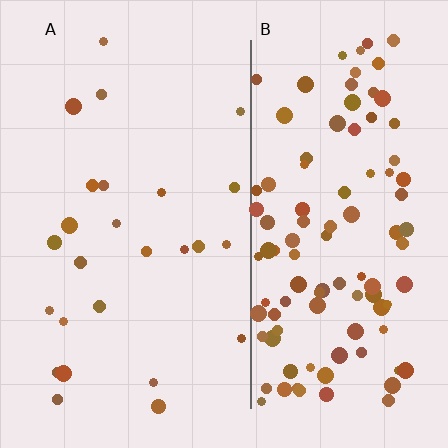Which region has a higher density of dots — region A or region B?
B (the right).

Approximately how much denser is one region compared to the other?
Approximately 4.2× — region B over region A.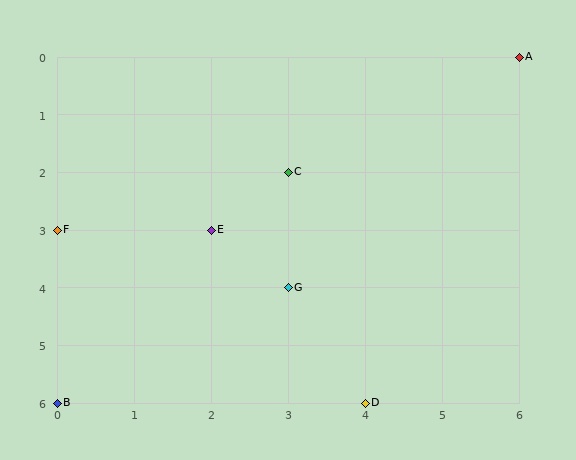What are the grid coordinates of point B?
Point B is at grid coordinates (0, 6).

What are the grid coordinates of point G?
Point G is at grid coordinates (3, 4).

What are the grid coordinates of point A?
Point A is at grid coordinates (6, 0).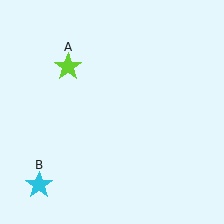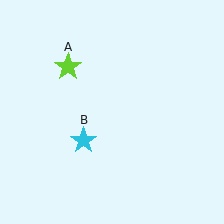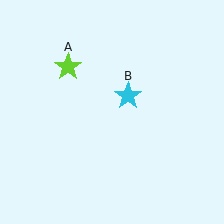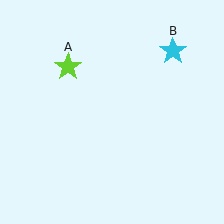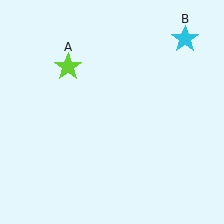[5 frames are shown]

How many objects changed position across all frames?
1 object changed position: cyan star (object B).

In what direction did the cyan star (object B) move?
The cyan star (object B) moved up and to the right.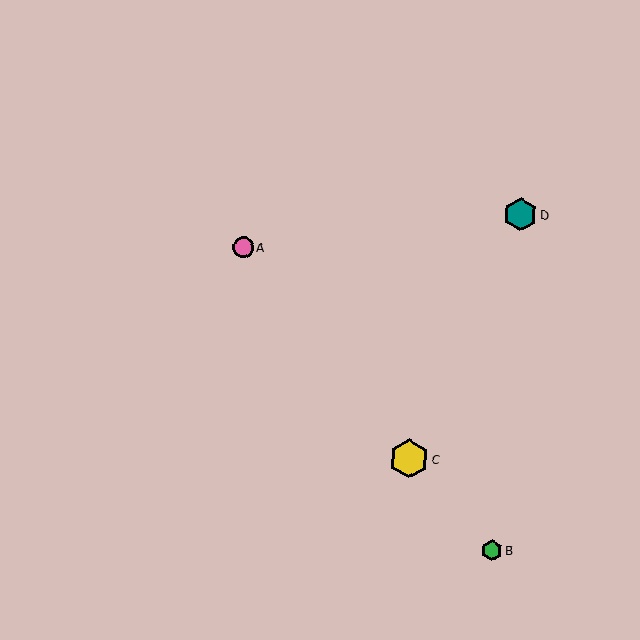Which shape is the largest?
The yellow hexagon (labeled C) is the largest.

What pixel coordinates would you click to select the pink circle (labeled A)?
Click at (243, 247) to select the pink circle A.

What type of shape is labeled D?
Shape D is a teal hexagon.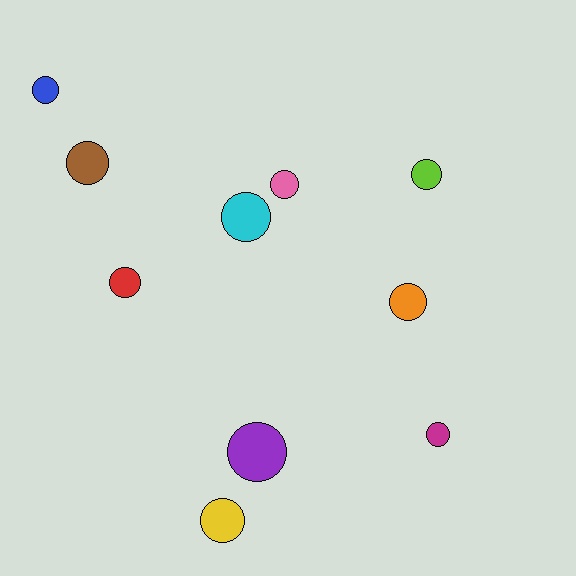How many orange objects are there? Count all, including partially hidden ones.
There is 1 orange object.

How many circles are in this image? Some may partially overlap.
There are 10 circles.